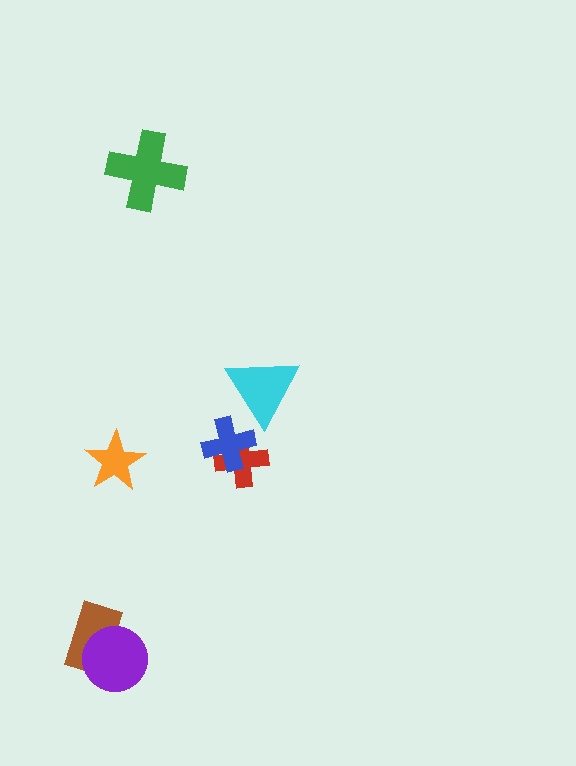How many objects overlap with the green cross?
0 objects overlap with the green cross.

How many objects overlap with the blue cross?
1 object overlaps with the blue cross.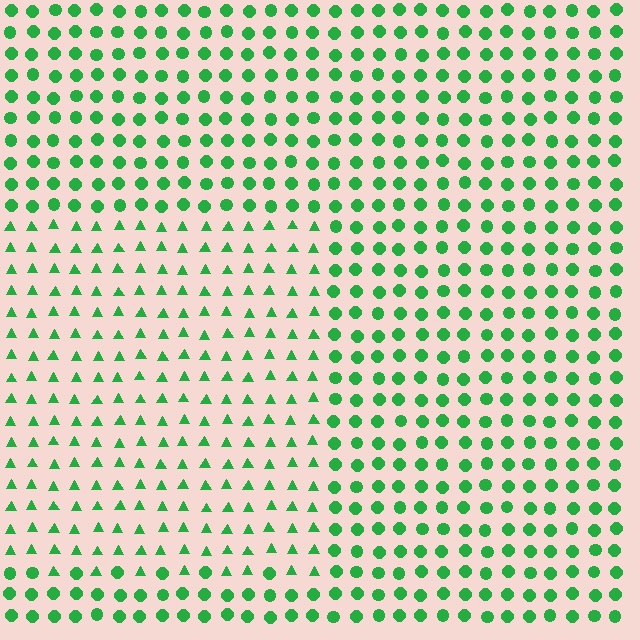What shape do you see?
I see a rectangle.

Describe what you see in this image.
The image is filled with small green elements arranged in a uniform grid. A rectangle-shaped region contains triangles, while the surrounding area contains circles. The boundary is defined purely by the change in element shape.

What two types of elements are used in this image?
The image uses triangles inside the rectangle region and circles outside it.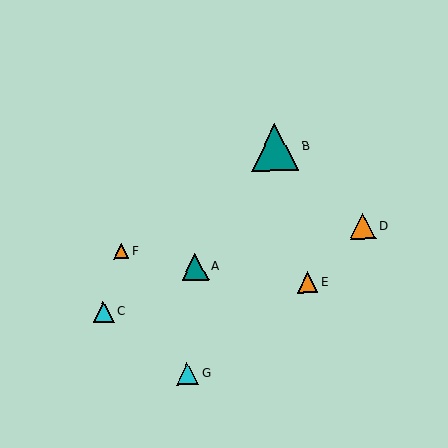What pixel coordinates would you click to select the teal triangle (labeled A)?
Click at (195, 267) to select the teal triangle A.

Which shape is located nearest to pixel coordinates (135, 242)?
The orange triangle (labeled F) at (121, 251) is nearest to that location.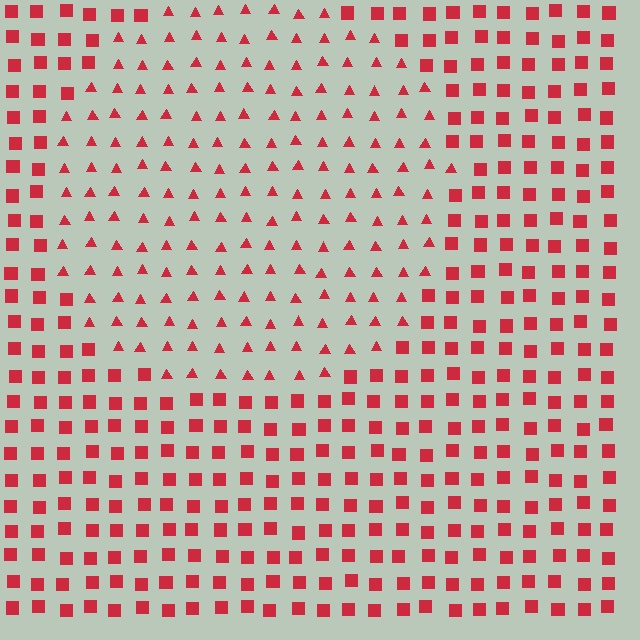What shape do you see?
I see a circle.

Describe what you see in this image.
The image is filled with small red elements arranged in a uniform grid. A circle-shaped region contains triangles, while the surrounding area contains squares. The boundary is defined purely by the change in element shape.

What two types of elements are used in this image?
The image uses triangles inside the circle region and squares outside it.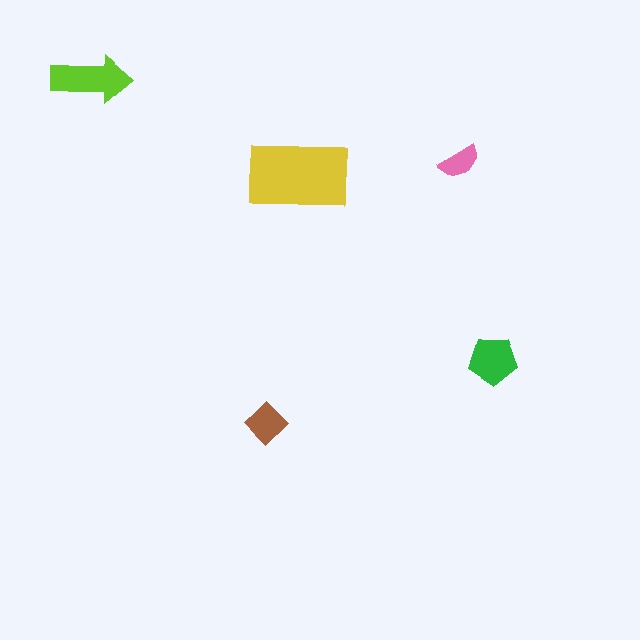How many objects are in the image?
There are 5 objects in the image.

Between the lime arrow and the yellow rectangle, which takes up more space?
The yellow rectangle.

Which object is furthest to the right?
The green pentagon is rightmost.